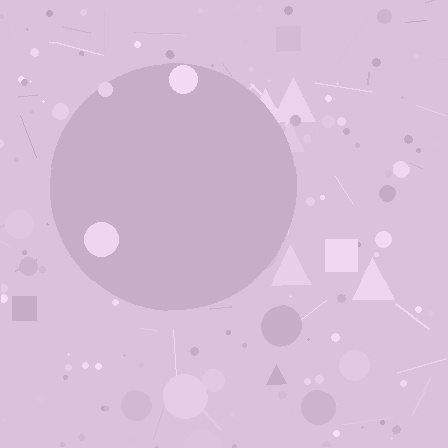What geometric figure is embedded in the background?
A circle is embedded in the background.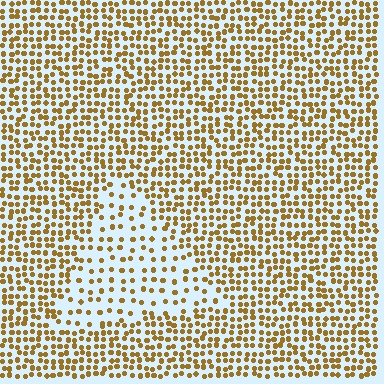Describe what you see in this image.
The image contains small brown elements arranged at two different densities. A triangle-shaped region is visible where the elements are less densely packed than the surrounding area.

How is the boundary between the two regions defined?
The boundary is defined by a change in element density (approximately 2.2x ratio). All elements are the same color, size, and shape.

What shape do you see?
I see a triangle.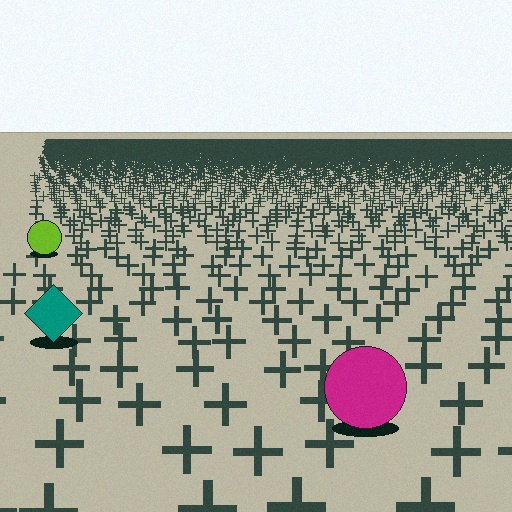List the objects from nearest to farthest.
From nearest to farthest: the magenta circle, the teal diamond, the lime circle.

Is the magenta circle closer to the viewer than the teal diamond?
Yes. The magenta circle is closer — you can tell from the texture gradient: the ground texture is coarser near it.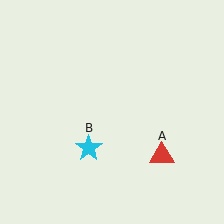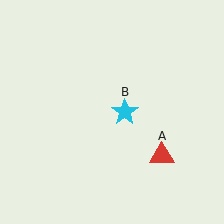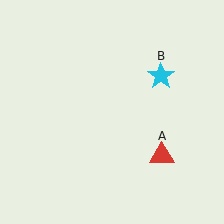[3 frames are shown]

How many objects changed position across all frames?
1 object changed position: cyan star (object B).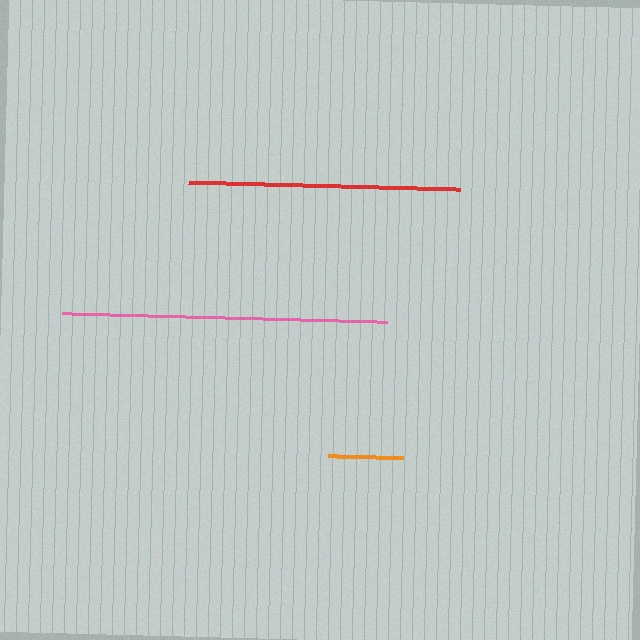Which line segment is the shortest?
The orange line is the shortest at approximately 74 pixels.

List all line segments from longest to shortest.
From longest to shortest: pink, red, orange.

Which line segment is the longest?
The pink line is the longest at approximately 325 pixels.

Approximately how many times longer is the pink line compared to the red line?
The pink line is approximately 1.2 times the length of the red line.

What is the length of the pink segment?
The pink segment is approximately 325 pixels long.